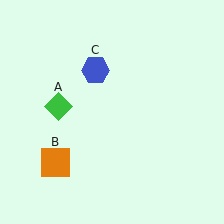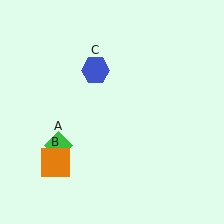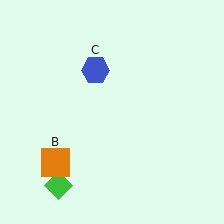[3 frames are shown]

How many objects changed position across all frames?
1 object changed position: green diamond (object A).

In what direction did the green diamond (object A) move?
The green diamond (object A) moved down.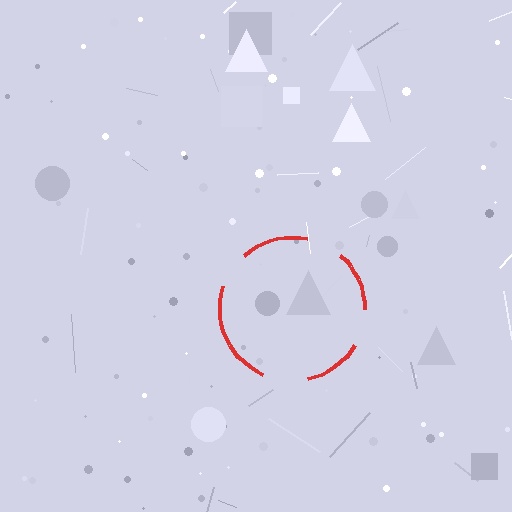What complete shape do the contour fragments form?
The contour fragments form a circle.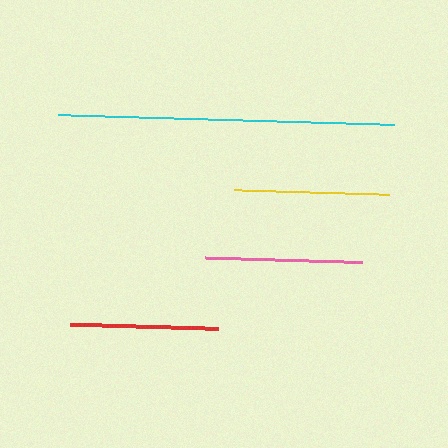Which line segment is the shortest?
The red line is the shortest at approximately 148 pixels.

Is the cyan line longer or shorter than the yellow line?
The cyan line is longer than the yellow line.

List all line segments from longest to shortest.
From longest to shortest: cyan, pink, yellow, red.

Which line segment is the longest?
The cyan line is the longest at approximately 336 pixels.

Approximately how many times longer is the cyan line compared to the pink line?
The cyan line is approximately 2.1 times the length of the pink line.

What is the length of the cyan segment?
The cyan segment is approximately 336 pixels long.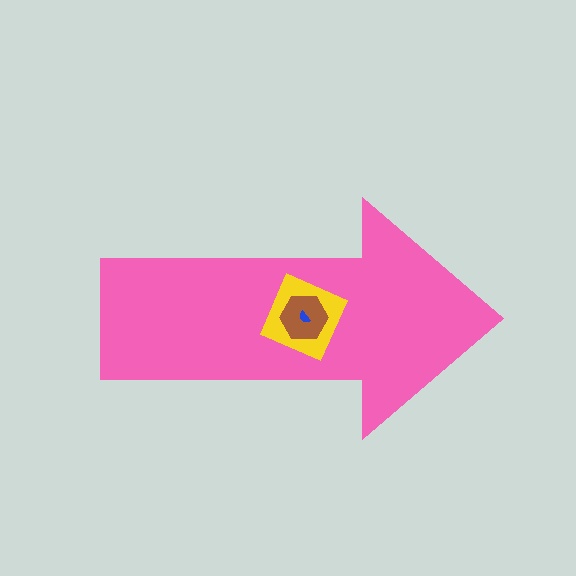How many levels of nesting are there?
4.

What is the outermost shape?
The pink arrow.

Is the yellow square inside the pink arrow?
Yes.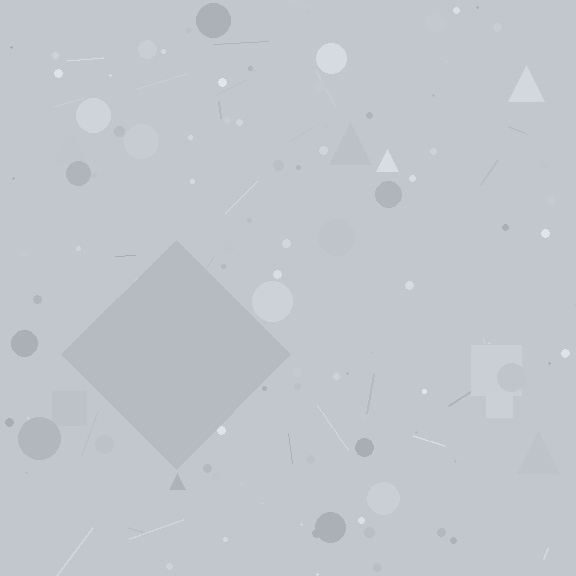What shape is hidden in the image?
A diamond is hidden in the image.